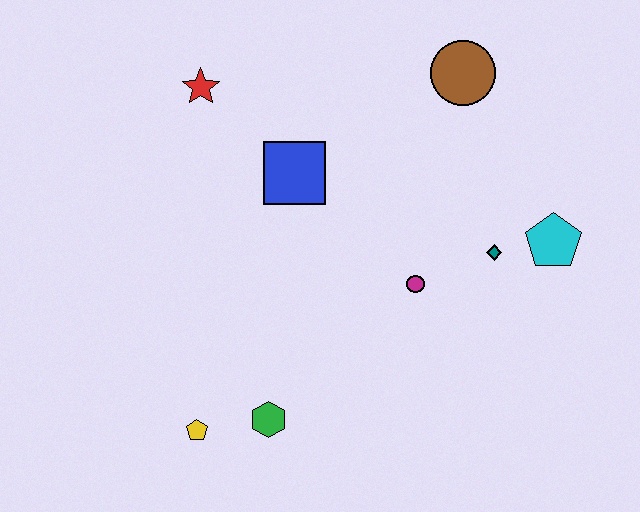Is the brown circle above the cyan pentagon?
Yes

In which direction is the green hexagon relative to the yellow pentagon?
The green hexagon is to the right of the yellow pentagon.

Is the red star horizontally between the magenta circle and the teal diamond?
No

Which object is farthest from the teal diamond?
The yellow pentagon is farthest from the teal diamond.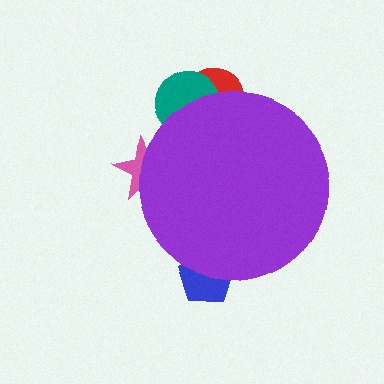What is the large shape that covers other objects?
A purple circle.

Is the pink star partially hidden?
Yes, the pink star is partially hidden behind the purple circle.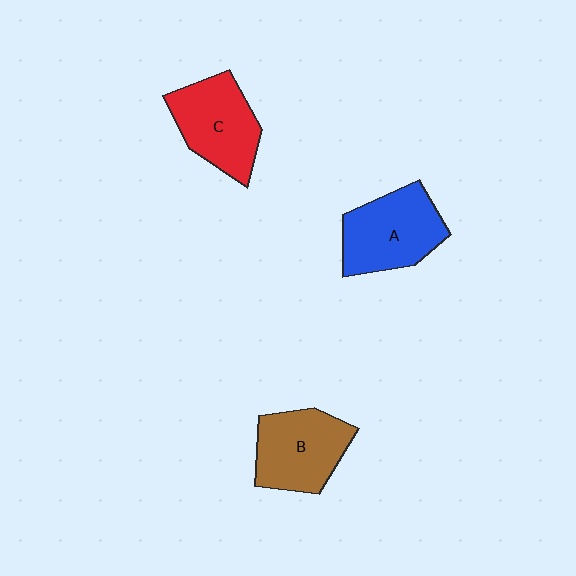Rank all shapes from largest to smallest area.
From largest to smallest: A (blue), B (brown), C (red).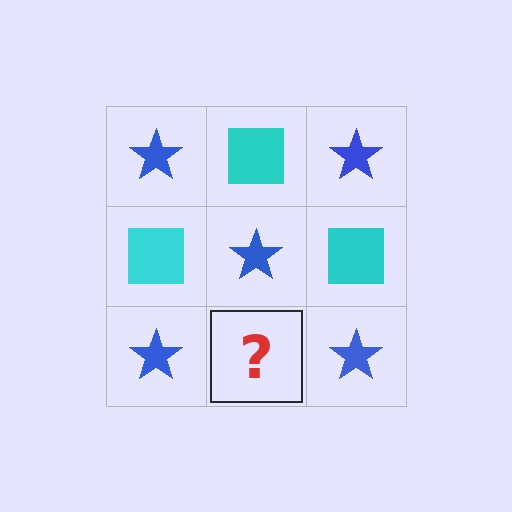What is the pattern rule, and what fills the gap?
The rule is that it alternates blue star and cyan square in a checkerboard pattern. The gap should be filled with a cyan square.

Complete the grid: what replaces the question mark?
The question mark should be replaced with a cyan square.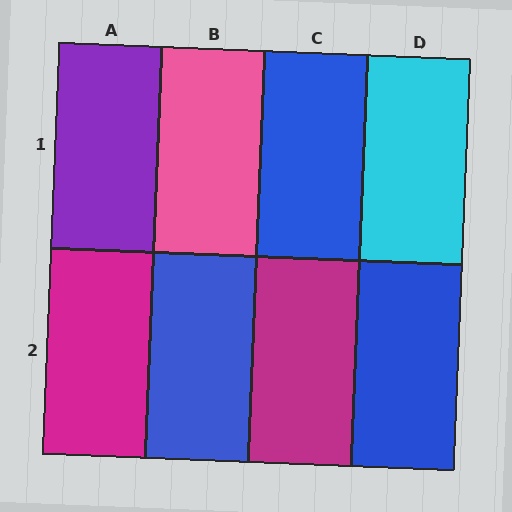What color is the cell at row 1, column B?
Pink.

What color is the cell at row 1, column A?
Purple.